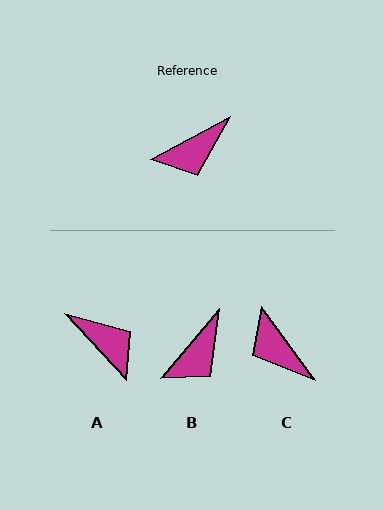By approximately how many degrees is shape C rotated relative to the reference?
Approximately 82 degrees clockwise.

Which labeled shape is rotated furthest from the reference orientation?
A, about 105 degrees away.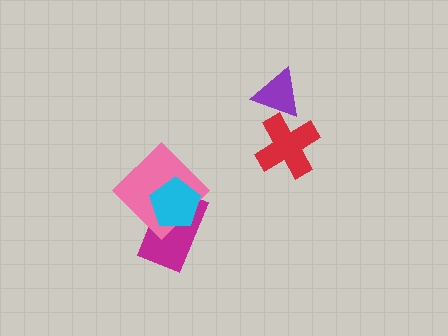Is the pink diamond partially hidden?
Yes, it is partially covered by another shape.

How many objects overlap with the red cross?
1 object overlaps with the red cross.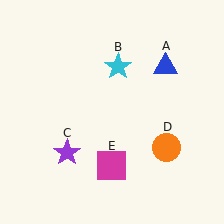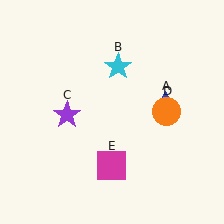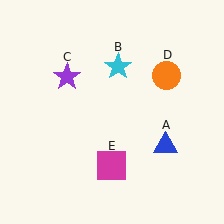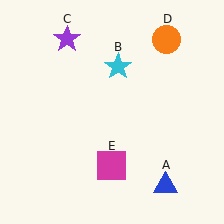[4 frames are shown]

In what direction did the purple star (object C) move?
The purple star (object C) moved up.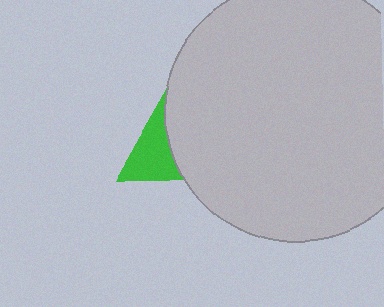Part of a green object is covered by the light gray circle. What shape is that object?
It is a triangle.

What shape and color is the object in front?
The object in front is a light gray circle.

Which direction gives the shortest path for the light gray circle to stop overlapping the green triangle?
Moving right gives the shortest separation.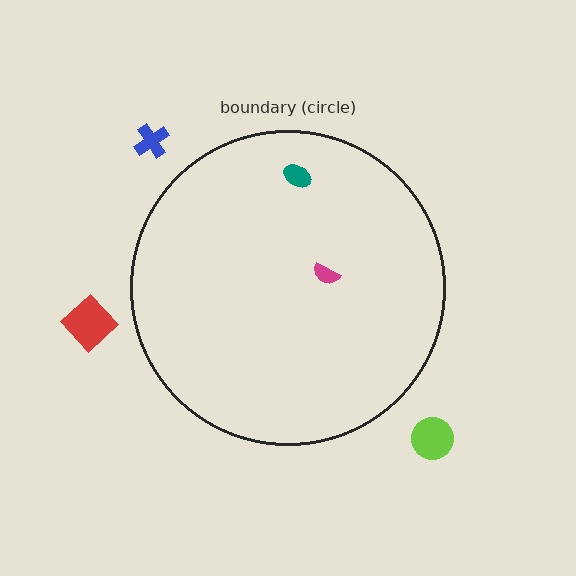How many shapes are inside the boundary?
2 inside, 3 outside.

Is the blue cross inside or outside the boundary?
Outside.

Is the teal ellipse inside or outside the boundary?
Inside.